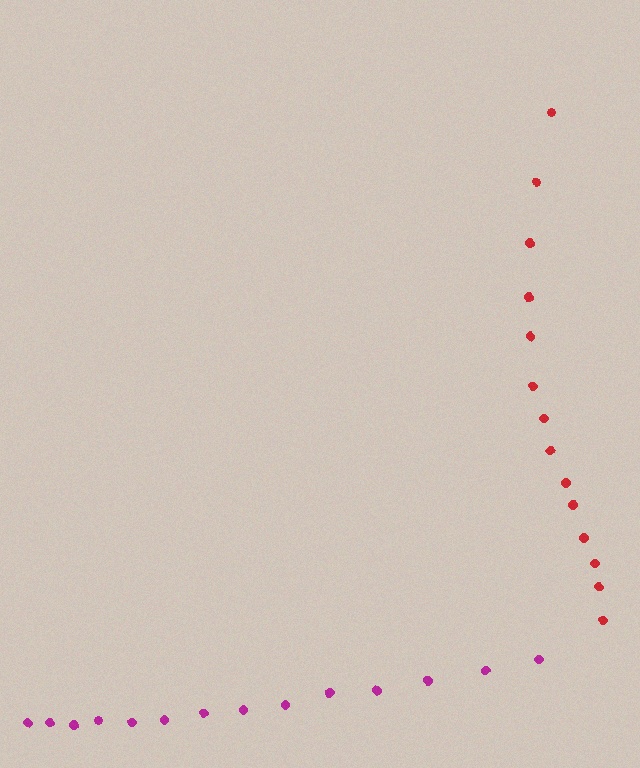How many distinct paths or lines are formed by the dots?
There are 2 distinct paths.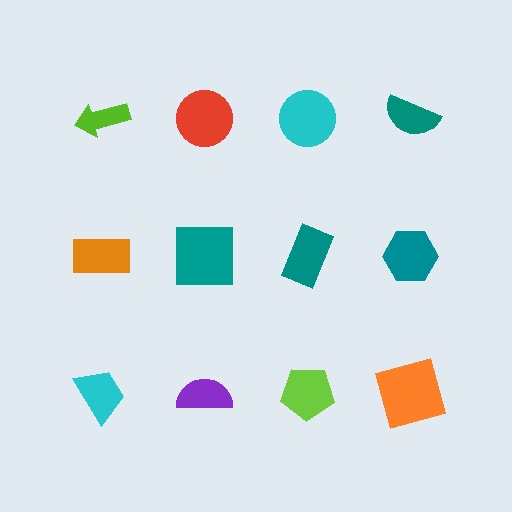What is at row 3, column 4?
An orange square.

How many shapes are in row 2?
4 shapes.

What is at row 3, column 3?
A lime pentagon.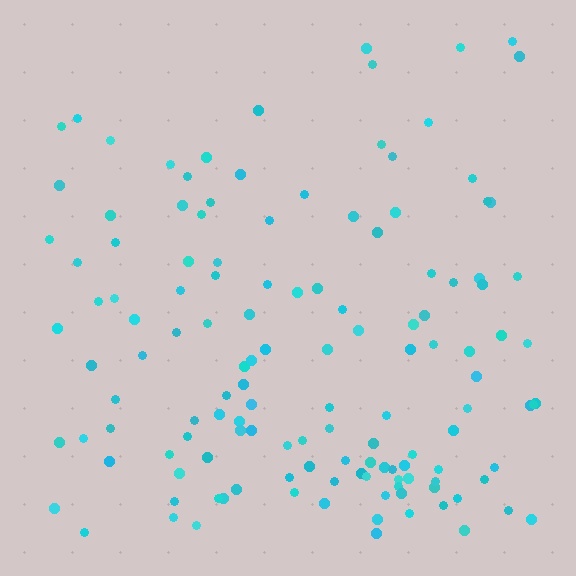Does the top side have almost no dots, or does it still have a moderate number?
Still a moderate number, just noticeably fewer than the bottom.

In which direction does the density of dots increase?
From top to bottom, with the bottom side densest.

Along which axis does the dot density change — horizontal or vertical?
Vertical.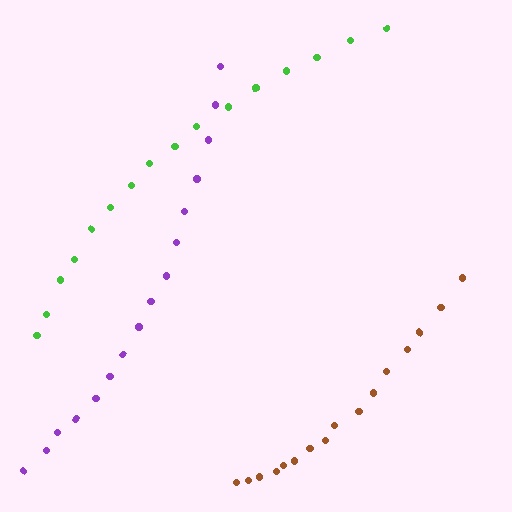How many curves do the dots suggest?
There are 3 distinct paths.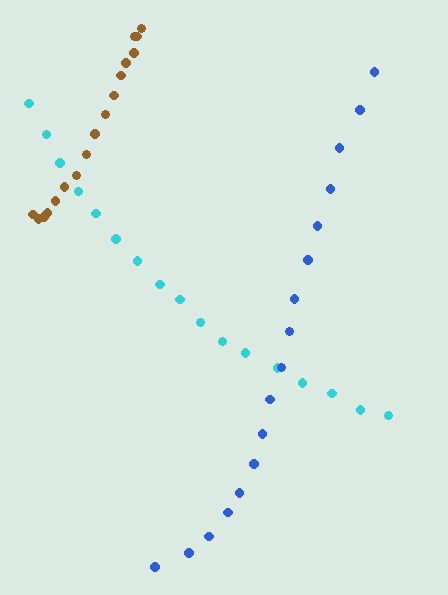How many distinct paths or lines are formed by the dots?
There are 3 distinct paths.